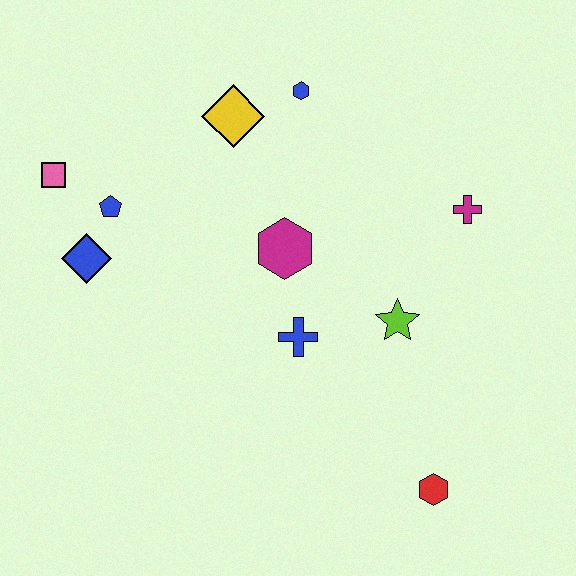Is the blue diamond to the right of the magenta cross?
No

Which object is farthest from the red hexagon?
The pink square is farthest from the red hexagon.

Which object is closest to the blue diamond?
The blue pentagon is closest to the blue diamond.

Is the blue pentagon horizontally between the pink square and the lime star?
Yes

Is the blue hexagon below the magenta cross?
No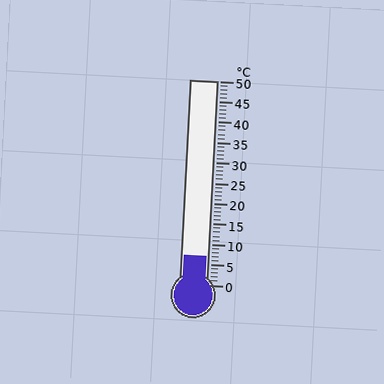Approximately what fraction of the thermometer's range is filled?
The thermometer is filled to approximately 15% of its range.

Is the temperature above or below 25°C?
The temperature is below 25°C.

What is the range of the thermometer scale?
The thermometer scale ranges from 0°C to 50°C.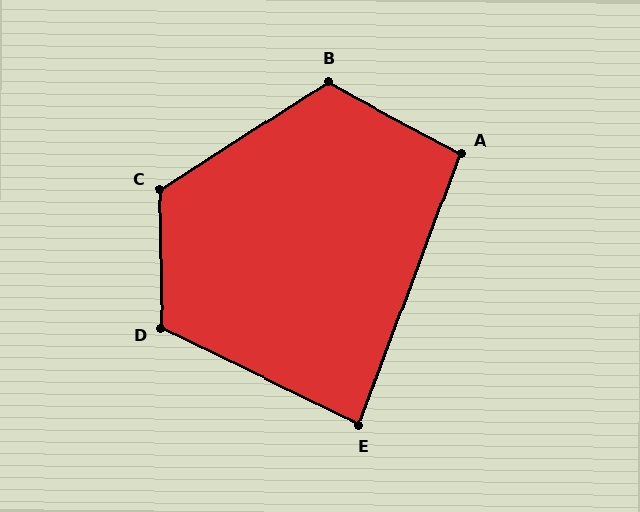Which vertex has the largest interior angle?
C, at approximately 122 degrees.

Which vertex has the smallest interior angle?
E, at approximately 84 degrees.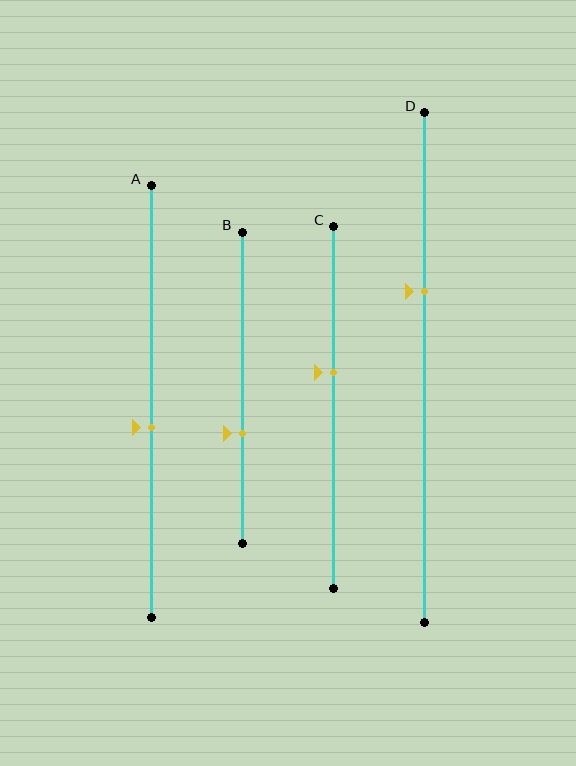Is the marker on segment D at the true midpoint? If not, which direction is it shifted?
No, the marker on segment D is shifted upward by about 15% of the segment length.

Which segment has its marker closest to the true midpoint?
Segment A has its marker closest to the true midpoint.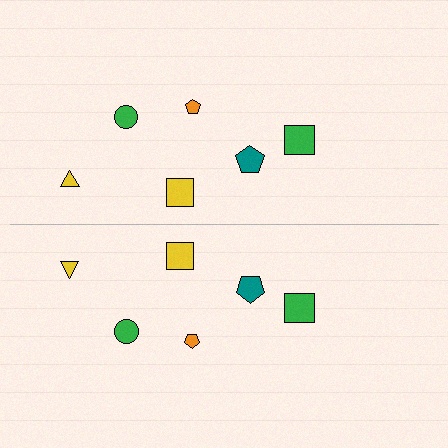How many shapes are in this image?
There are 12 shapes in this image.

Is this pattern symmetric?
Yes, this pattern has bilateral (reflection) symmetry.